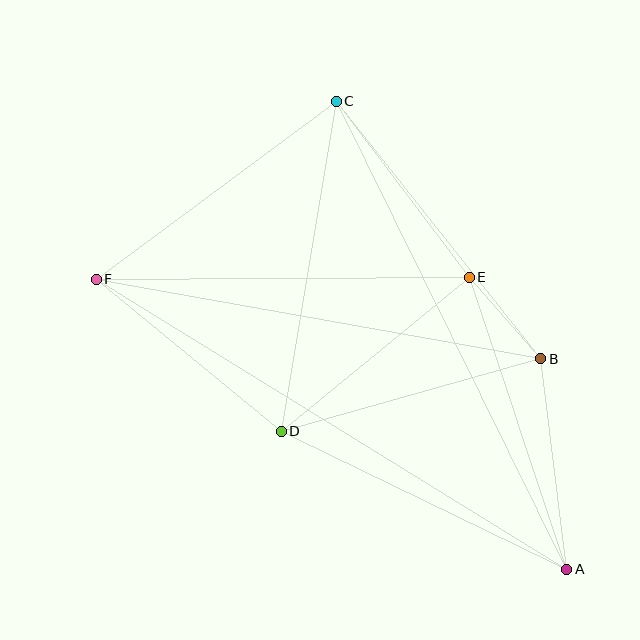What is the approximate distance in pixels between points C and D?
The distance between C and D is approximately 334 pixels.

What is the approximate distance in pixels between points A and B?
The distance between A and B is approximately 212 pixels.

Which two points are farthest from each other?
Points A and F are farthest from each other.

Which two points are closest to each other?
Points B and E are closest to each other.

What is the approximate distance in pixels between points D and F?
The distance between D and F is approximately 239 pixels.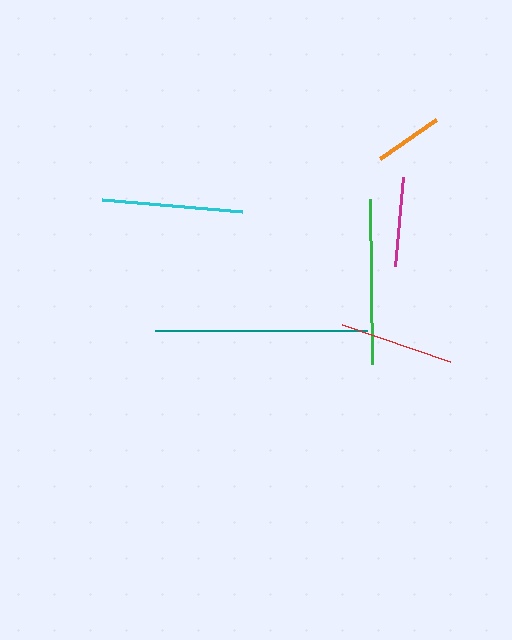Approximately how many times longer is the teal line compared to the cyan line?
The teal line is approximately 1.5 times the length of the cyan line.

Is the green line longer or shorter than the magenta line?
The green line is longer than the magenta line.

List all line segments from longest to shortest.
From longest to shortest: teal, green, cyan, red, magenta, orange.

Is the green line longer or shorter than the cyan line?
The green line is longer than the cyan line.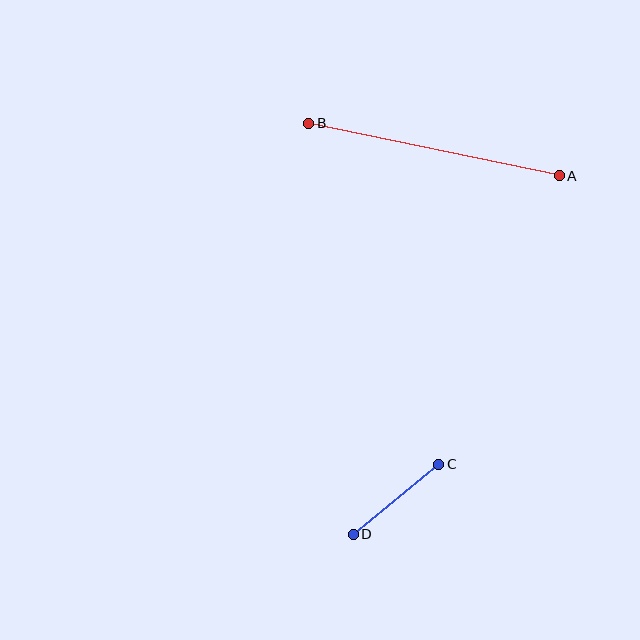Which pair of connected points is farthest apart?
Points A and B are farthest apart.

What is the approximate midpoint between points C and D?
The midpoint is at approximately (396, 499) pixels.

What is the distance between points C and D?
The distance is approximately 110 pixels.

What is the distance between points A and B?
The distance is approximately 256 pixels.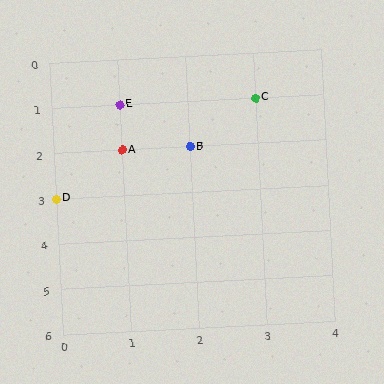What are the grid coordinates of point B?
Point B is at grid coordinates (2, 2).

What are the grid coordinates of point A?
Point A is at grid coordinates (1, 2).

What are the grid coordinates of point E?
Point E is at grid coordinates (1, 1).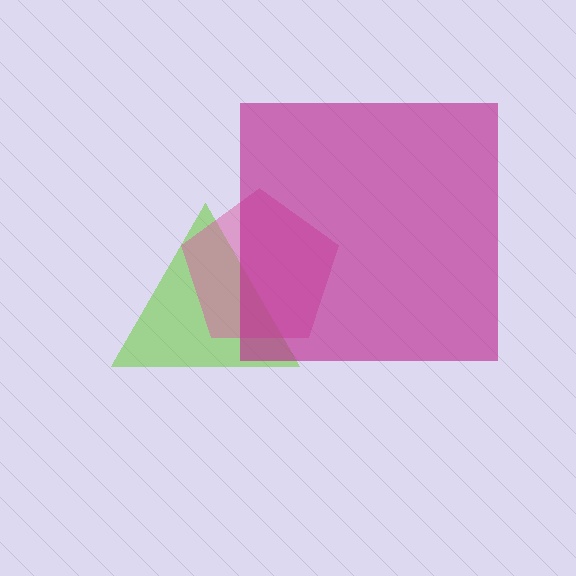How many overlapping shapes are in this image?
There are 3 overlapping shapes in the image.